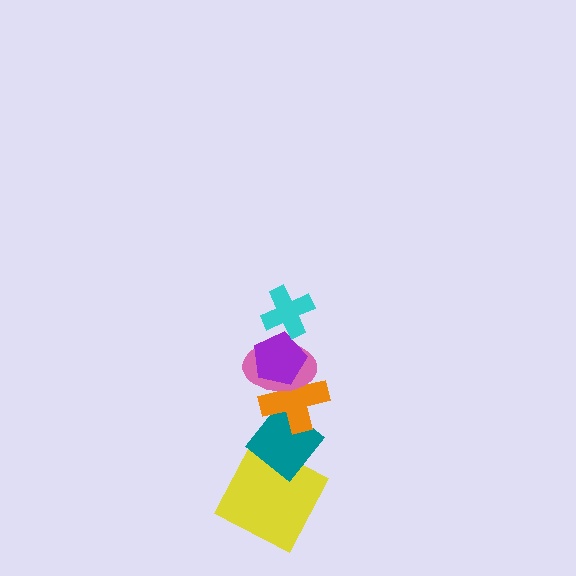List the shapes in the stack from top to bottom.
From top to bottom: the cyan cross, the purple pentagon, the pink ellipse, the orange cross, the teal diamond, the yellow square.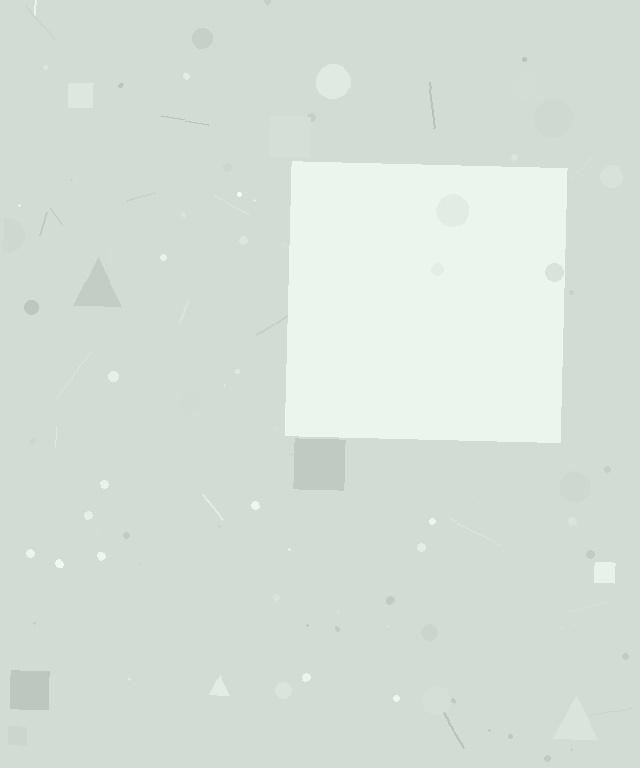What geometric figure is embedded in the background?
A square is embedded in the background.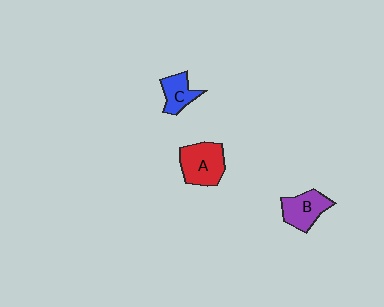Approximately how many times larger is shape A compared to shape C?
Approximately 1.6 times.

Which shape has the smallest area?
Shape C (blue).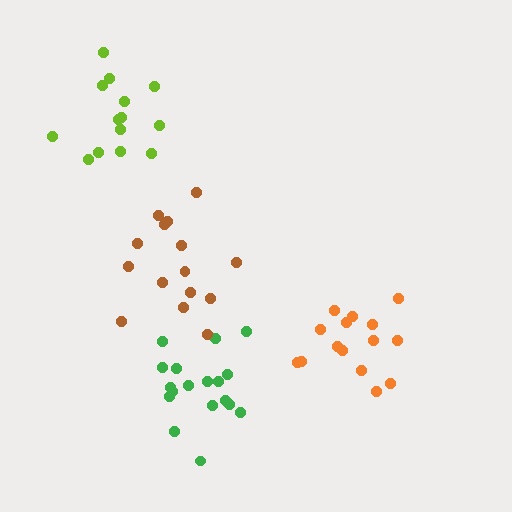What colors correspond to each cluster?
The clusters are colored: green, orange, brown, lime.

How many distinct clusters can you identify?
There are 4 distinct clusters.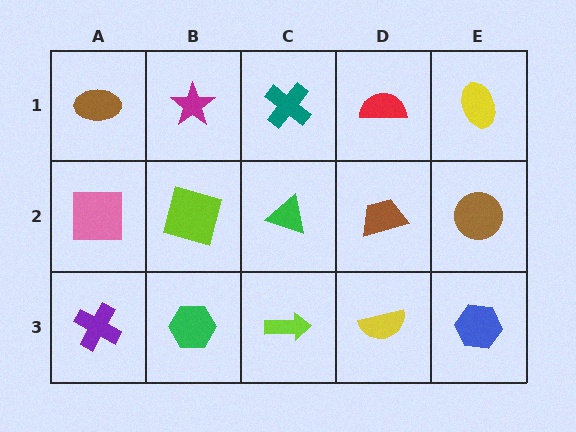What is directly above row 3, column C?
A green triangle.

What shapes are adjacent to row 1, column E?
A brown circle (row 2, column E), a red semicircle (row 1, column D).